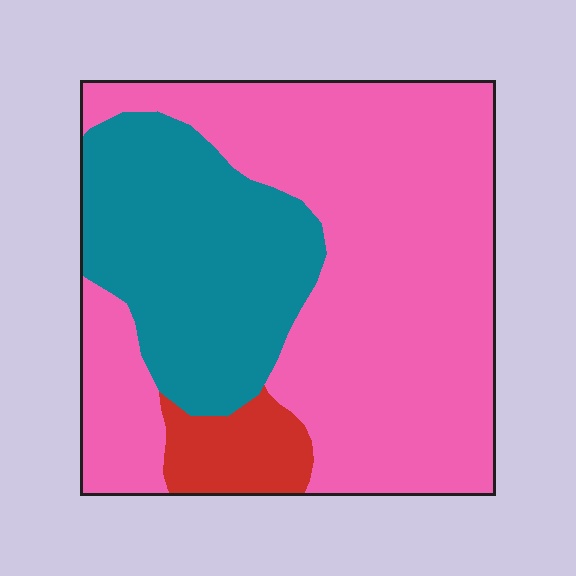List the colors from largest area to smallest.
From largest to smallest: pink, teal, red.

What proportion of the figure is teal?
Teal covers 29% of the figure.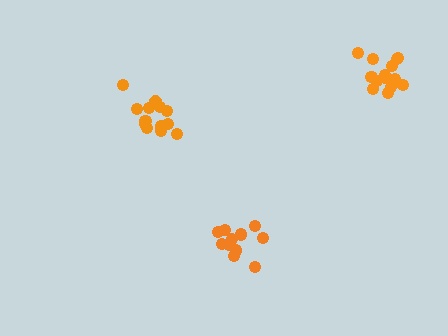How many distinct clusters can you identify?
There are 3 distinct clusters.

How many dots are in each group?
Group 1: 13 dots, Group 2: 12 dots, Group 3: 15 dots (40 total).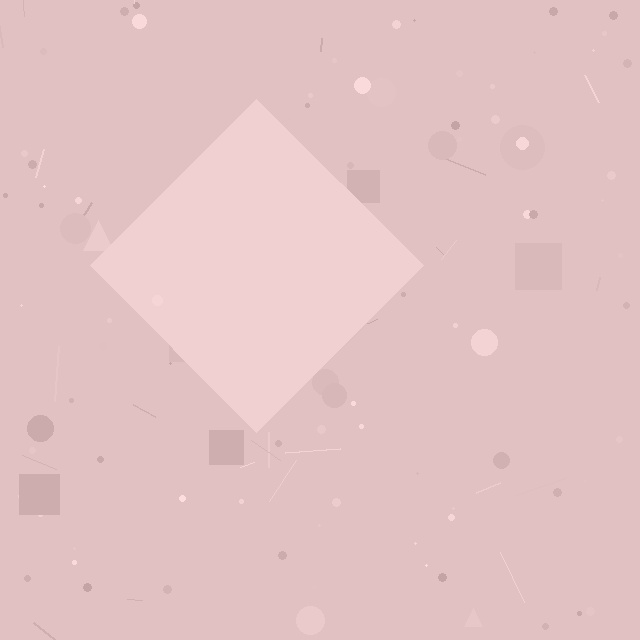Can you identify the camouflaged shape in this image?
The camouflaged shape is a diamond.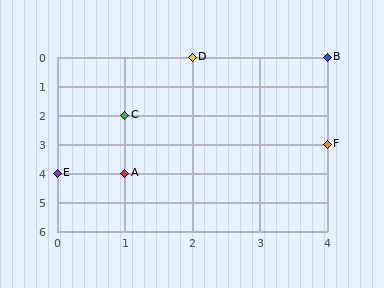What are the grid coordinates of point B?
Point B is at grid coordinates (4, 0).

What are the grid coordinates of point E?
Point E is at grid coordinates (0, 4).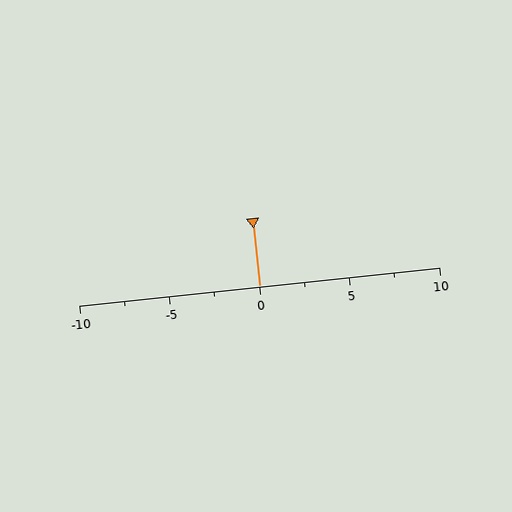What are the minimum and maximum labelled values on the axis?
The axis runs from -10 to 10.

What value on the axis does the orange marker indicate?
The marker indicates approximately 0.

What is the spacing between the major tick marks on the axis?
The major ticks are spaced 5 apart.